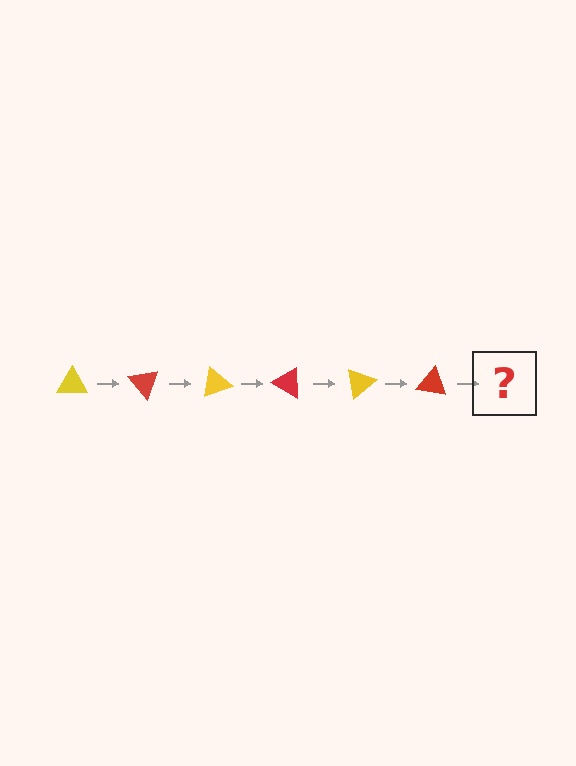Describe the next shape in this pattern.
It should be a yellow triangle, rotated 300 degrees from the start.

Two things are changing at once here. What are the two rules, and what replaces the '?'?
The two rules are that it rotates 50 degrees each step and the color cycles through yellow and red. The '?' should be a yellow triangle, rotated 300 degrees from the start.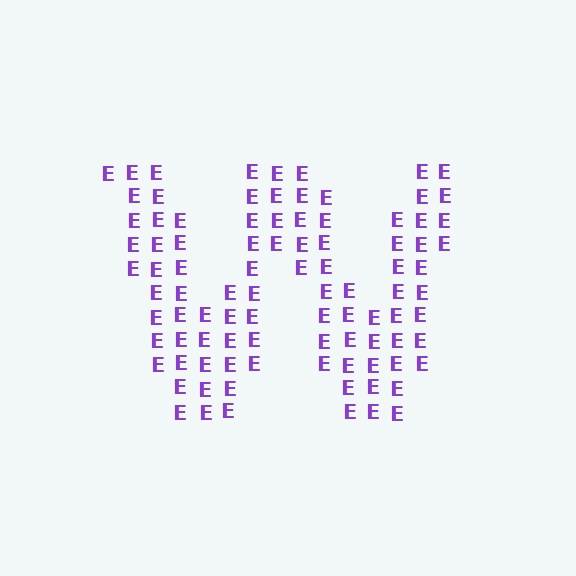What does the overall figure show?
The overall figure shows the letter W.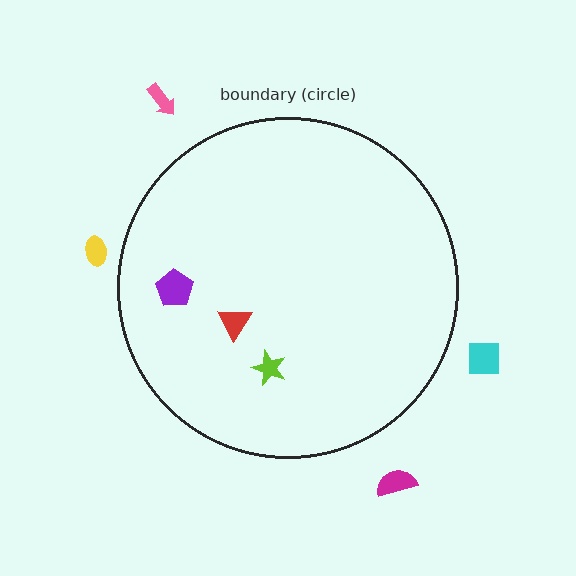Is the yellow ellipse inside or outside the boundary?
Outside.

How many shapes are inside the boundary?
3 inside, 4 outside.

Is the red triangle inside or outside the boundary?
Inside.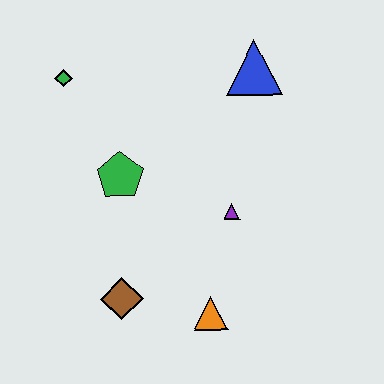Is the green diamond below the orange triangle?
No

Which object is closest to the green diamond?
The green pentagon is closest to the green diamond.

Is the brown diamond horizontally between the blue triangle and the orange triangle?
No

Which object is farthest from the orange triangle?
The green diamond is farthest from the orange triangle.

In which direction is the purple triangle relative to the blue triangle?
The purple triangle is below the blue triangle.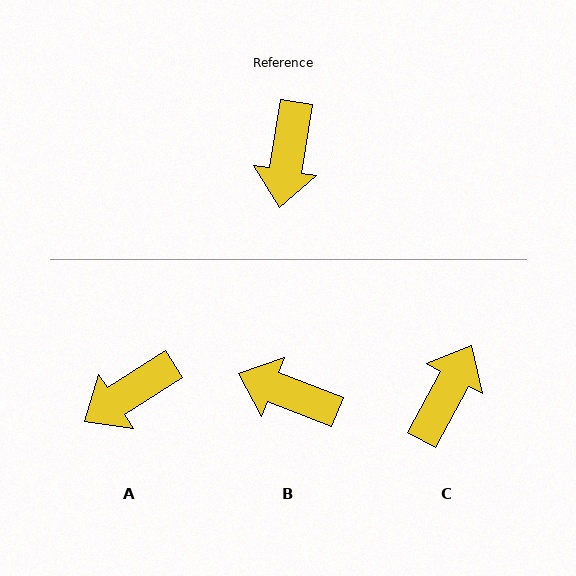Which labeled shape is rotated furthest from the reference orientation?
C, about 161 degrees away.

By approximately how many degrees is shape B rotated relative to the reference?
Approximately 102 degrees clockwise.